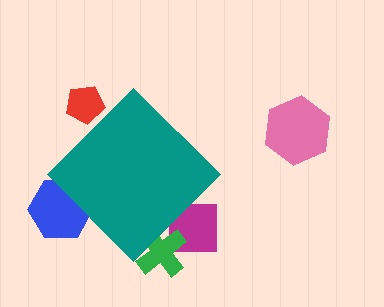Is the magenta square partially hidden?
Yes, the magenta square is partially hidden behind the teal diamond.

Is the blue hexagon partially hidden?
Yes, the blue hexagon is partially hidden behind the teal diamond.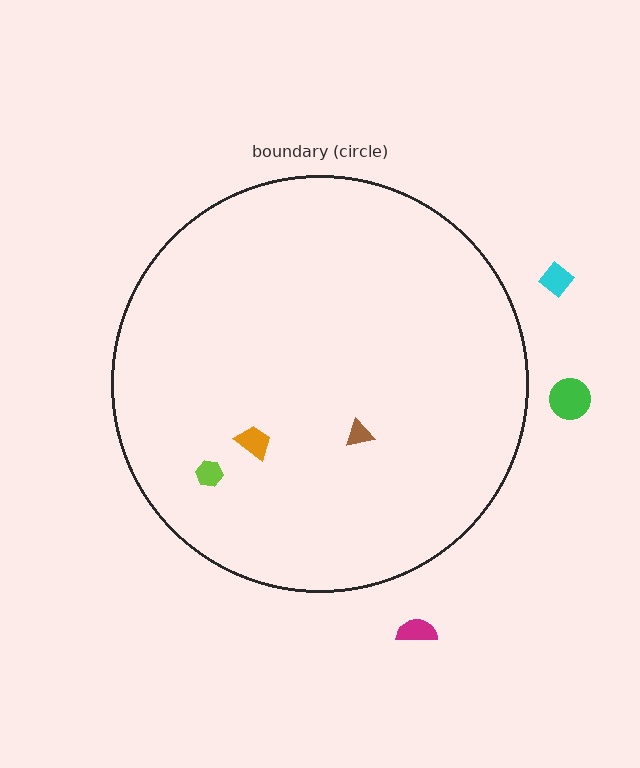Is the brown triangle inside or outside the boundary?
Inside.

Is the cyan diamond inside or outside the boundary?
Outside.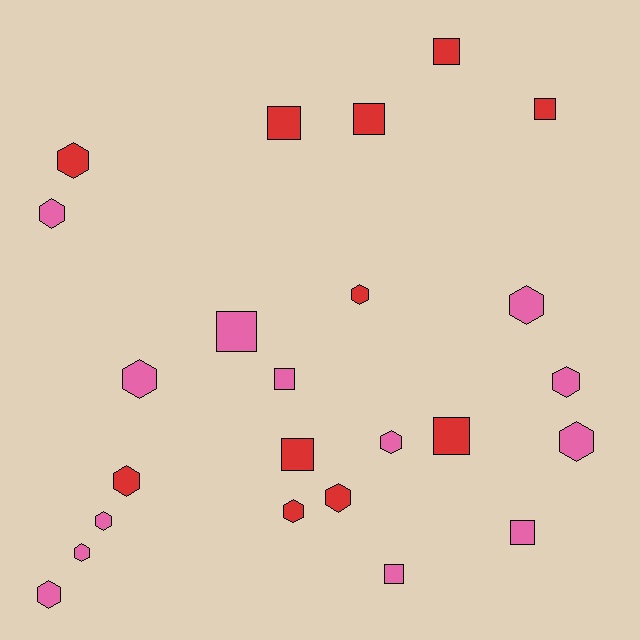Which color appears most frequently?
Pink, with 13 objects.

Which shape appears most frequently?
Hexagon, with 14 objects.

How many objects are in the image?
There are 24 objects.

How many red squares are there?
There are 6 red squares.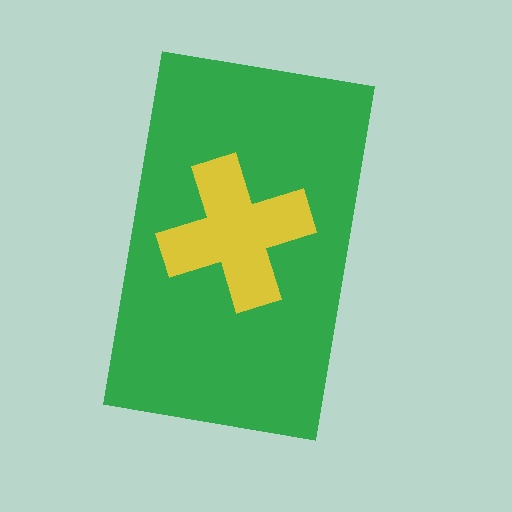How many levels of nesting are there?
2.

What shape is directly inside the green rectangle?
The yellow cross.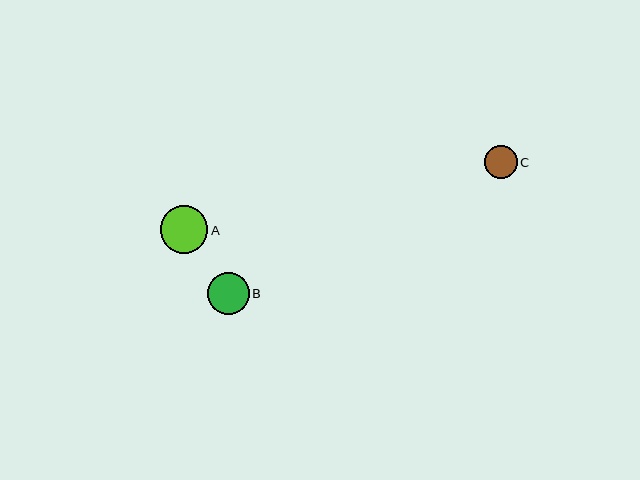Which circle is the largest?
Circle A is the largest with a size of approximately 48 pixels.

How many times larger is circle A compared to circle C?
Circle A is approximately 1.4 times the size of circle C.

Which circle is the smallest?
Circle C is the smallest with a size of approximately 33 pixels.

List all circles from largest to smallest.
From largest to smallest: A, B, C.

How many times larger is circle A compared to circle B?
Circle A is approximately 1.1 times the size of circle B.